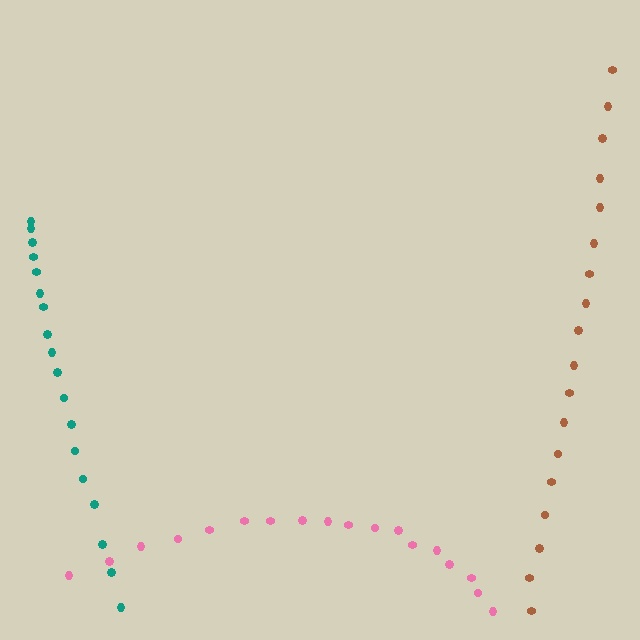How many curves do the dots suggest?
There are 3 distinct paths.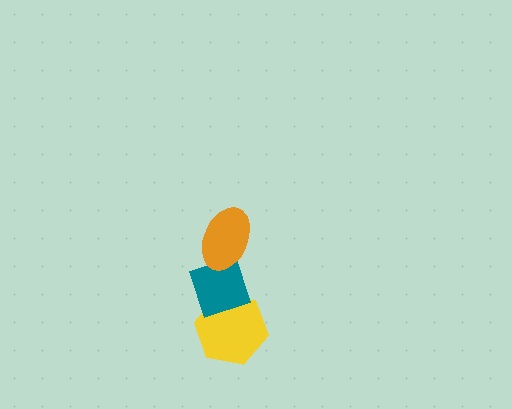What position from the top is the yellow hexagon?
The yellow hexagon is 3rd from the top.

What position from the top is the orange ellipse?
The orange ellipse is 1st from the top.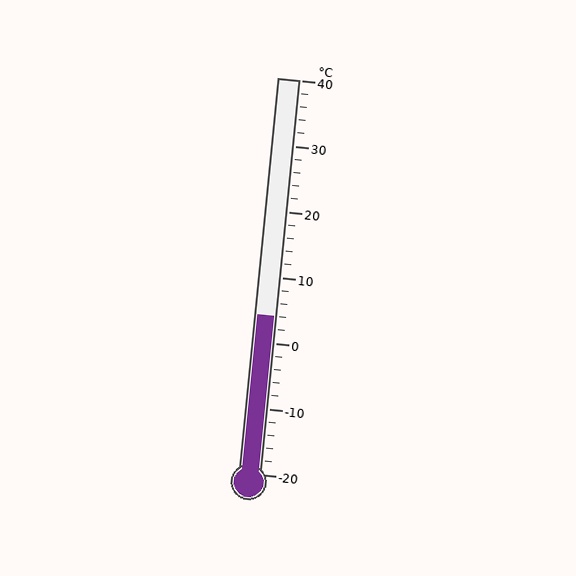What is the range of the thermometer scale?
The thermometer scale ranges from -20°C to 40°C.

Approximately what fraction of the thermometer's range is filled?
The thermometer is filled to approximately 40% of its range.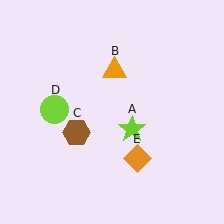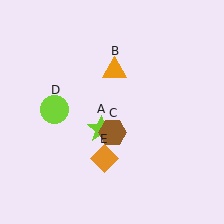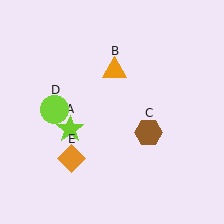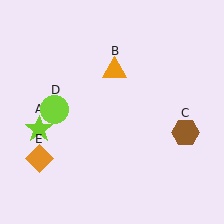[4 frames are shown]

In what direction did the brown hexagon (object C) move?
The brown hexagon (object C) moved right.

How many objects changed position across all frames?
3 objects changed position: lime star (object A), brown hexagon (object C), orange diamond (object E).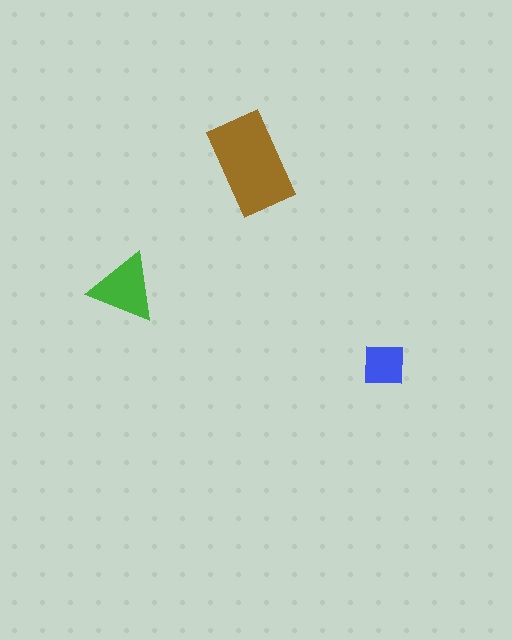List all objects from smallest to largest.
The blue square, the green triangle, the brown rectangle.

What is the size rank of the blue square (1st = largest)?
3rd.